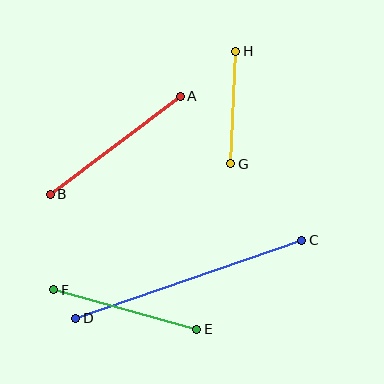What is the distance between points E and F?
The distance is approximately 148 pixels.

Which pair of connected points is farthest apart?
Points C and D are farthest apart.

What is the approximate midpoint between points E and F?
The midpoint is at approximately (125, 310) pixels.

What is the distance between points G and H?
The distance is approximately 113 pixels.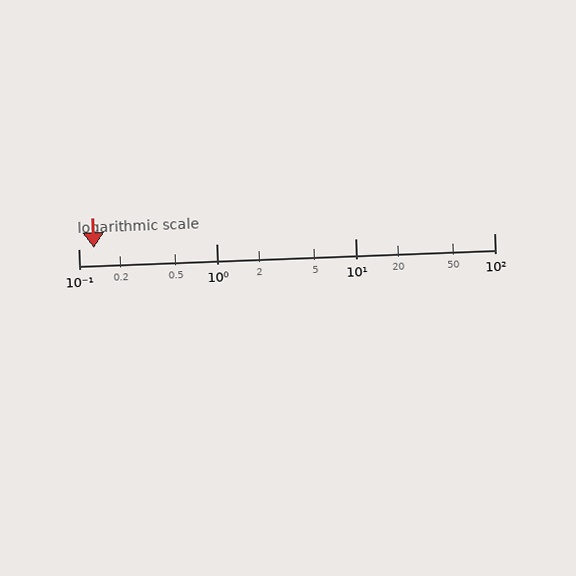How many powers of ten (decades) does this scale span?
The scale spans 3 decades, from 0.1 to 100.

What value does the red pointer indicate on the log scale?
The pointer indicates approximately 0.13.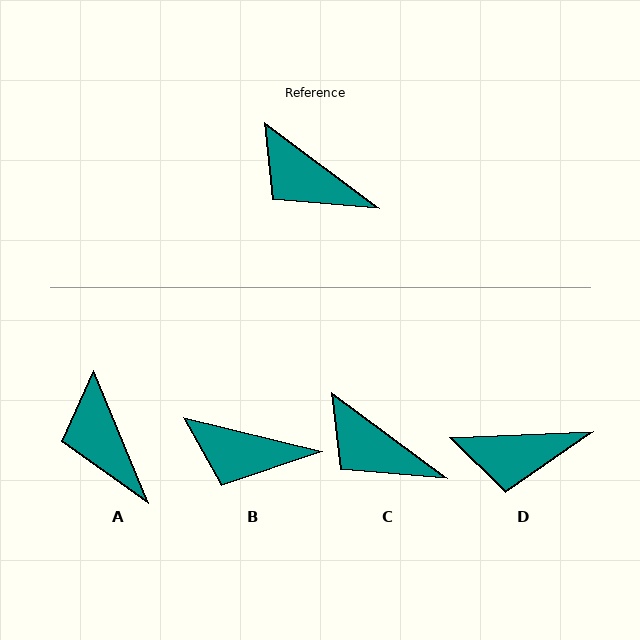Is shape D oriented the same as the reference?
No, it is off by about 39 degrees.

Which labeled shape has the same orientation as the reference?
C.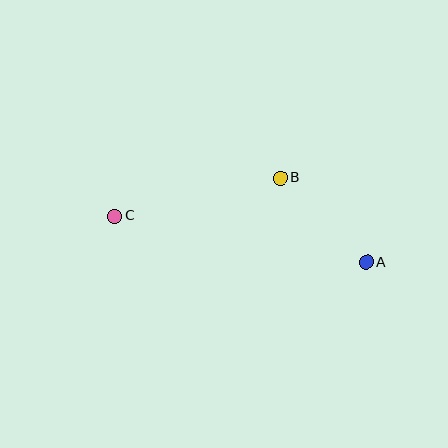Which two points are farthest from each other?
Points A and C are farthest from each other.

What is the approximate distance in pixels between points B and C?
The distance between B and C is approximately 170 pixels.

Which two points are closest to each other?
Points A and B are closest to each other.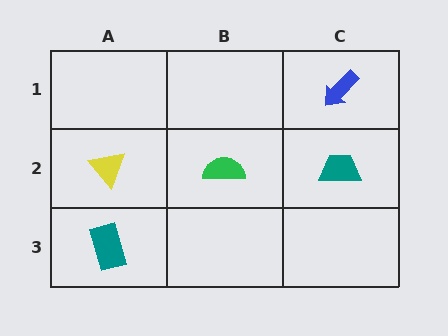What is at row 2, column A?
A yellow triangle.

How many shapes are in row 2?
3 shapes.